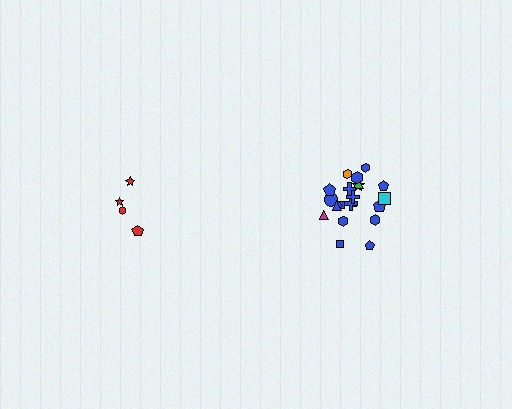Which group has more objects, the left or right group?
The right group.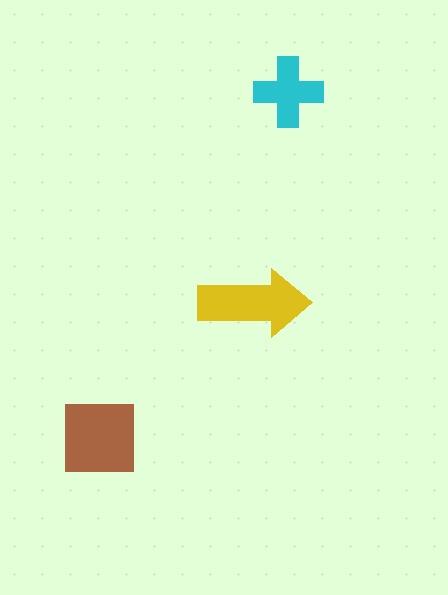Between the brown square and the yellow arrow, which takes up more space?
The brown square.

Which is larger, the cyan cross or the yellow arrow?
The yellow arrow.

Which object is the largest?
The brown square.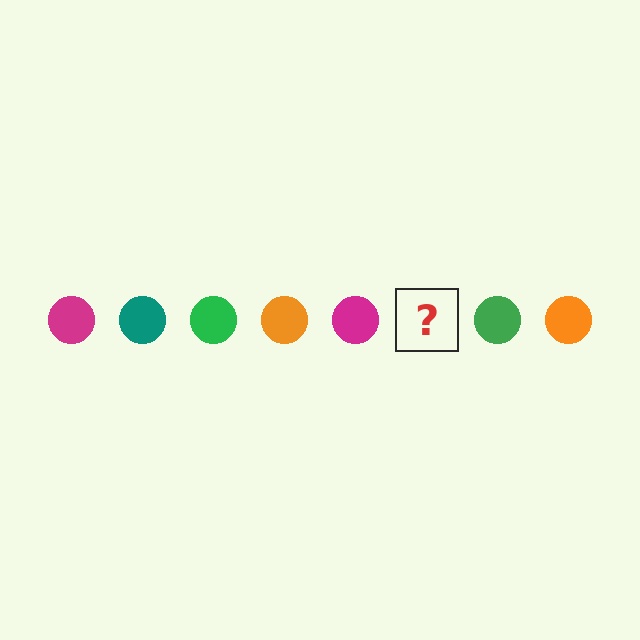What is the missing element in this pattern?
The missing element is a teal circle.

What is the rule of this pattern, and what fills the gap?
The rule is that the pattern cycles through magenta, teal, green, orange circles. The gap should be filled with a teal circle.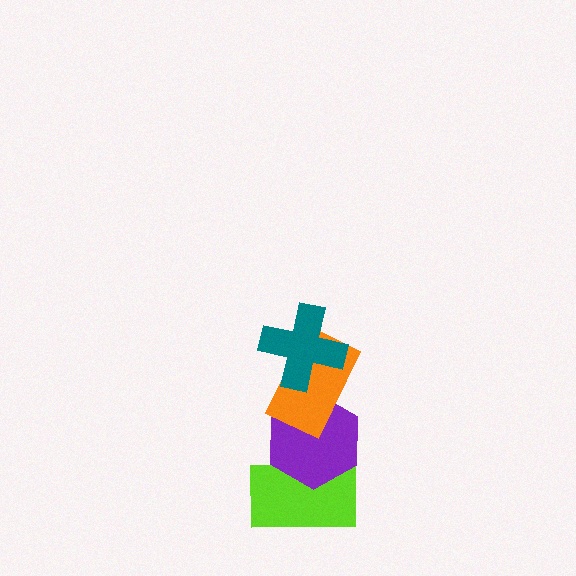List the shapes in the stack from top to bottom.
From top to bottom: the teal cross, the orange rectangle, the purple hexagon, the lime rectangle.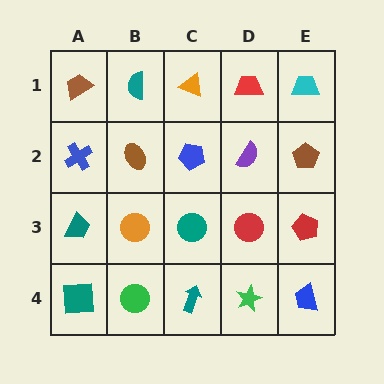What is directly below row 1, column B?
A brown ellipse.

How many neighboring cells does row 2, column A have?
3.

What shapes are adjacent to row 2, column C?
An orange triangle (row 1, column C), a teal circle (row 3, column C), a brown ellipse (row 2, column B), a purple semicircle (row 2, column D).